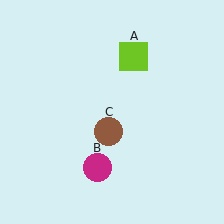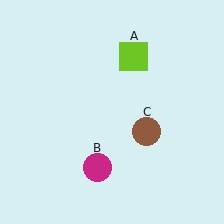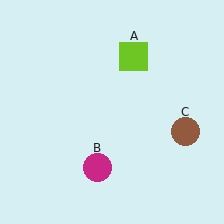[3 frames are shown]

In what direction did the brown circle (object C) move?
The brown circle (object C) moved right.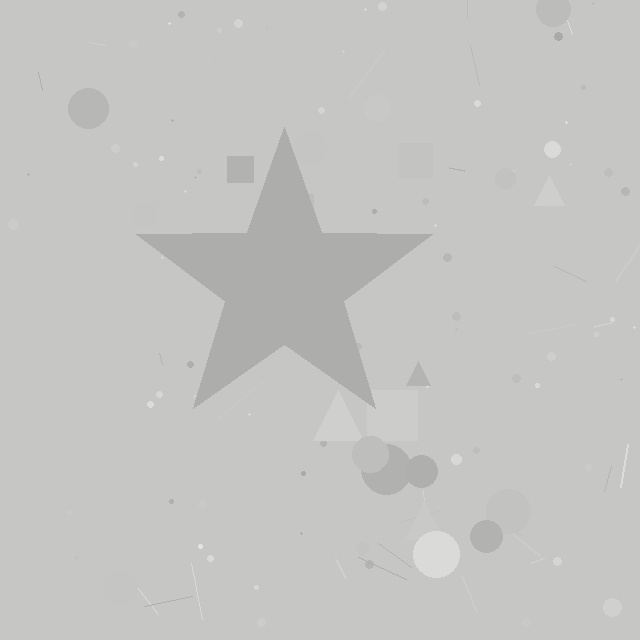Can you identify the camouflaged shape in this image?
The camouflaged shape is a star.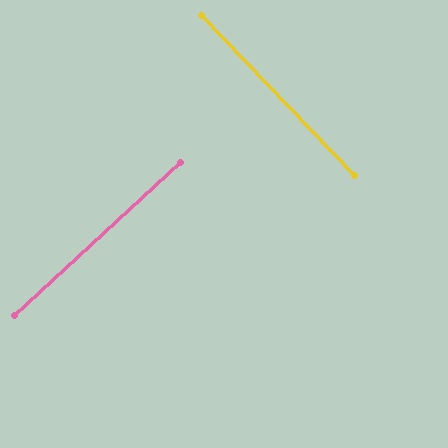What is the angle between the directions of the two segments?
Approximately 89 degrees.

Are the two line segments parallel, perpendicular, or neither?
Perpendicular — they meet at approximately 89°.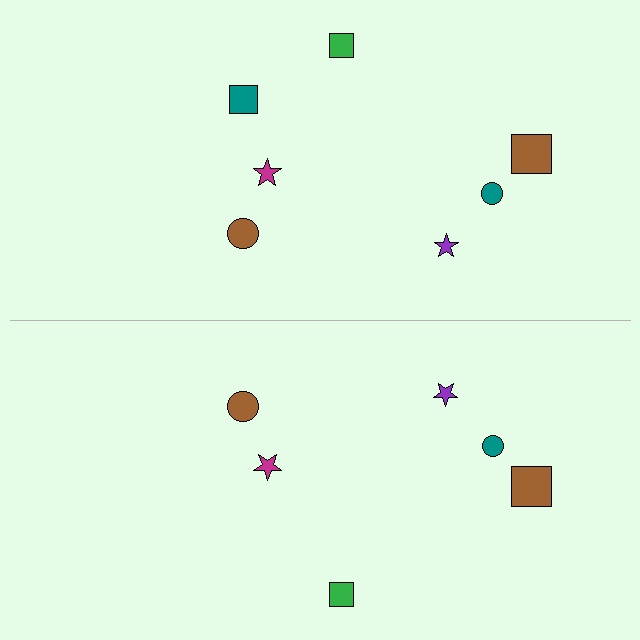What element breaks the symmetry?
A teal square is missing from the bottom side.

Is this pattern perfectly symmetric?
No, the pattern is not perfectly symmetric. A teal square is missing from the bottom side.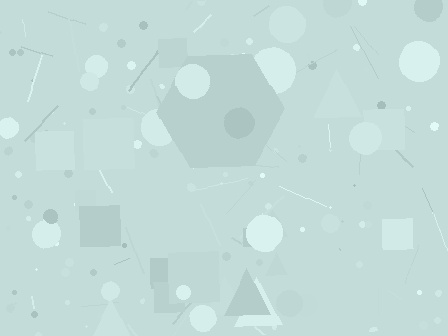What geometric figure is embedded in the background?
A hexagon is embedded in the background.